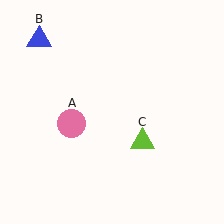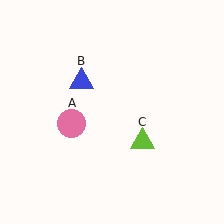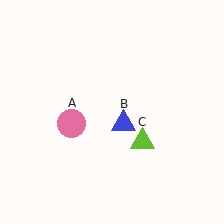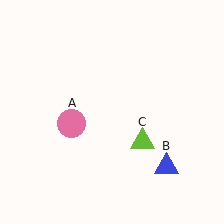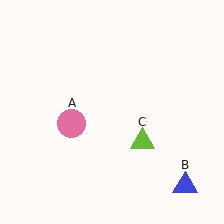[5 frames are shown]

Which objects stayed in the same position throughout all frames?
Pink circle (object A) and lime triangle (object C) remained stationary.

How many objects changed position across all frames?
1 object changed position: blue triangle (object B).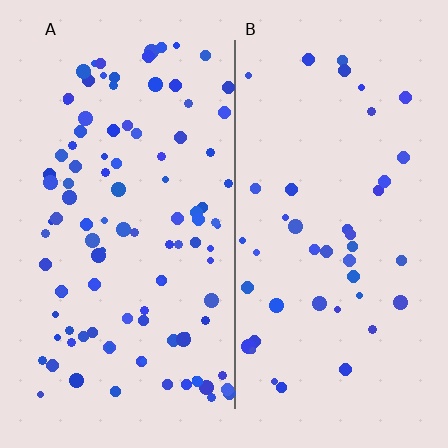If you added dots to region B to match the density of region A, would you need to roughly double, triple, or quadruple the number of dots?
Approximately double.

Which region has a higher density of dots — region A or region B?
A (the left).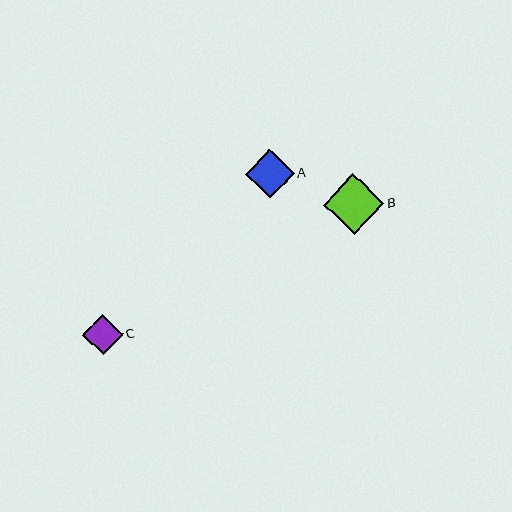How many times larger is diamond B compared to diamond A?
Diamond B is approximately 1.2 times the size of diamond A.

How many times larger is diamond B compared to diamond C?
Diamond B is approximately 1.5 times the size of diamond C.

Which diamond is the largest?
Diamond B is the largest with a size of approximately 61 pixels.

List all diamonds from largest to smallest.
From largest to smallest: B, A, C.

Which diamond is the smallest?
Diamond C is the smallest with a size of approximately 40 pixels.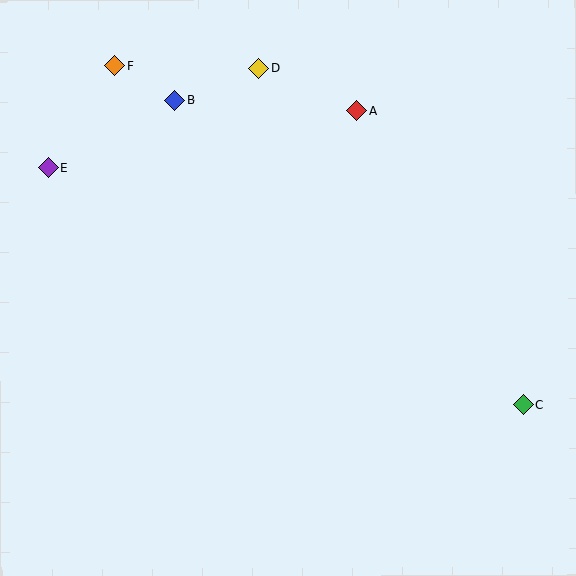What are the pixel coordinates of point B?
Point B is at (175, 100).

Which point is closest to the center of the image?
Point A at (357, 110) is closest to the center.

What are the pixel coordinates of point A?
Point A is at (357, 110).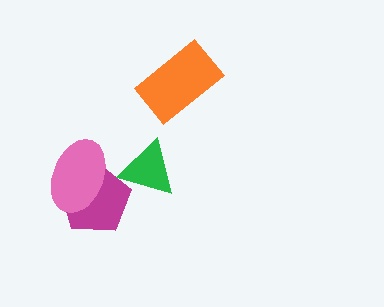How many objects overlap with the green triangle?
1 object overlaps with the green triangle.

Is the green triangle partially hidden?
No, no other shape covers it.